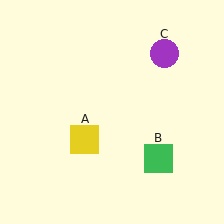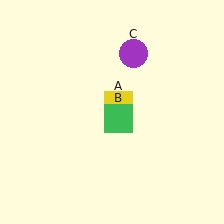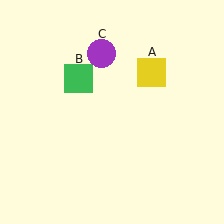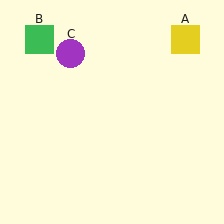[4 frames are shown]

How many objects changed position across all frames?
3 objects changed position: yellow square (object A), green square (object B), purple circle (object C).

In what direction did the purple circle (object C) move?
The purple circle (object C) moved left.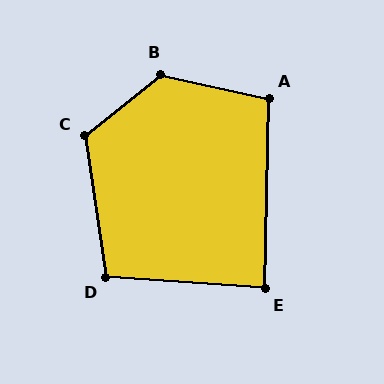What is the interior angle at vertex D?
Approximately 102 degrees (obtuse).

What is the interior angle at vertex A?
Approximately 101 degrees (obtuse).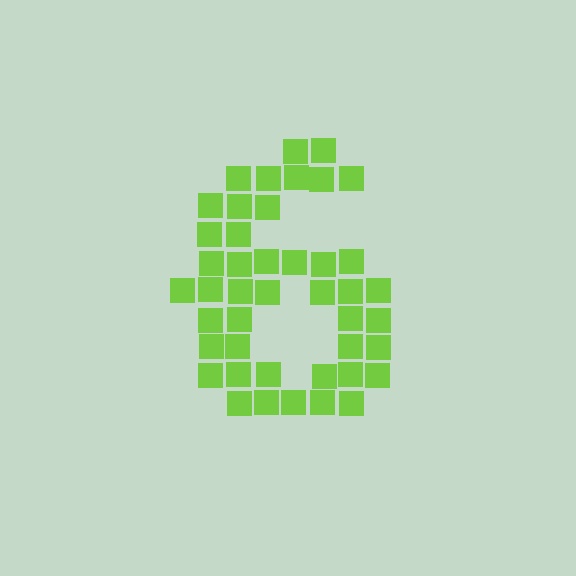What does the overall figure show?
The overall figure shows the digit 6.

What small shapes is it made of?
It is made of small squares.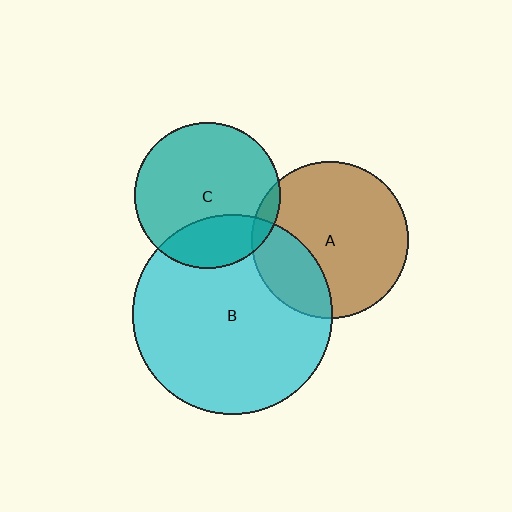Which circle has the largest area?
Circle B (cyan).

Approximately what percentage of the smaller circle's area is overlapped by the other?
Approximately 25%.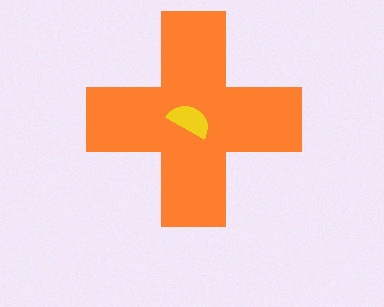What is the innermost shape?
The yellow semicircle.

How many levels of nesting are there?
2.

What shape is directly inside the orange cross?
The yellow semicircle.